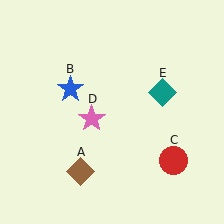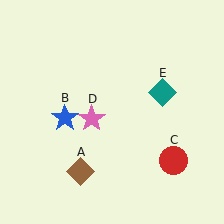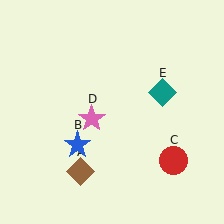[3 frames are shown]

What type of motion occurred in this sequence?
The blue star (object B) rotated counterclockwise around the center of the scene.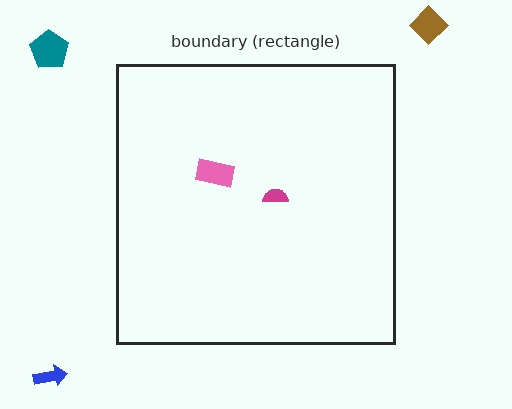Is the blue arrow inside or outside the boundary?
Outside.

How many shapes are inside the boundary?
2 inside, 3 outside.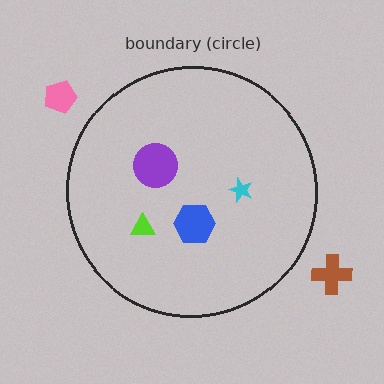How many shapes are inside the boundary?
4 inside, 2 outside.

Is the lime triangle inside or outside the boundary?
Inside.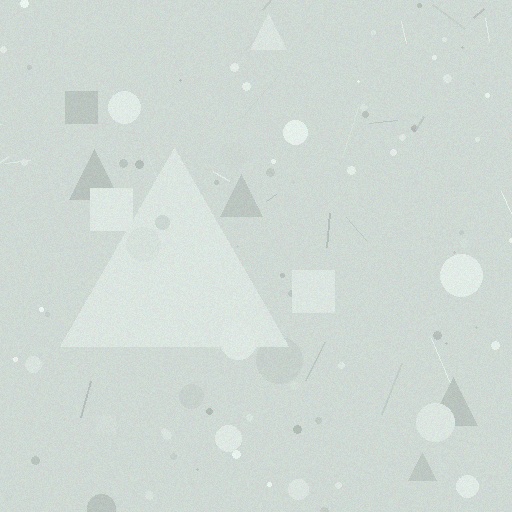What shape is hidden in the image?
A triangle is hidden in the image.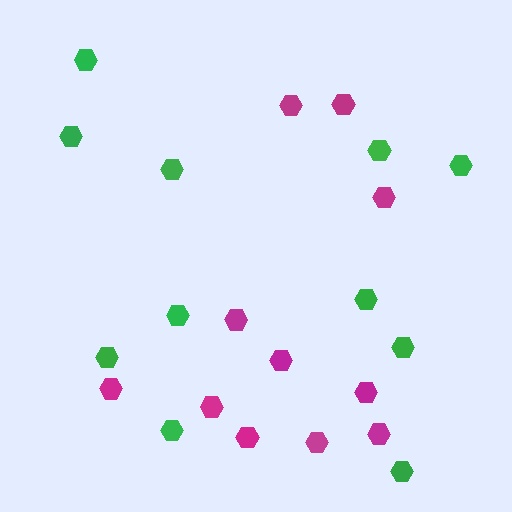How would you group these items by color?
There are 2 groups: one group of magenta hexagons (11) and one group of green hexagons (11).